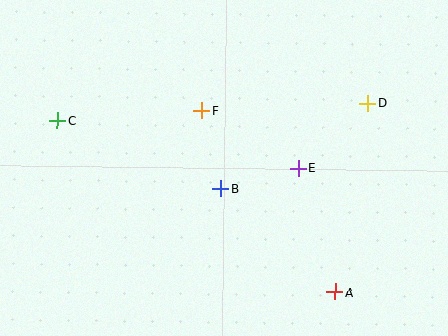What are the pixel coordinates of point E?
Point E is at (298, 168).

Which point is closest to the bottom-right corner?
Point A is closest to the bottom-right corner.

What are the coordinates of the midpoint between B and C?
The midpoint between B and C is at (139, 155).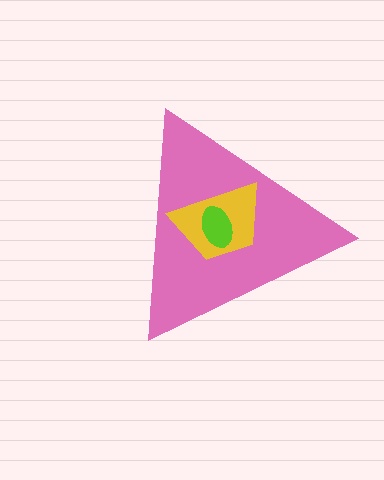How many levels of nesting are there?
3.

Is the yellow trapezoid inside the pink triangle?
Yes.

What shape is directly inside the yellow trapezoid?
The lime ellipse.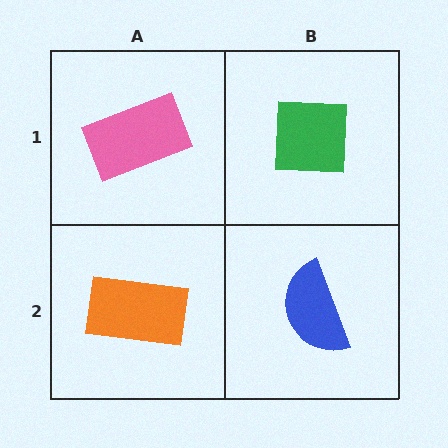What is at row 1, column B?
A green square.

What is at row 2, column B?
A blue semicircle.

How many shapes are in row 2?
2 shapes.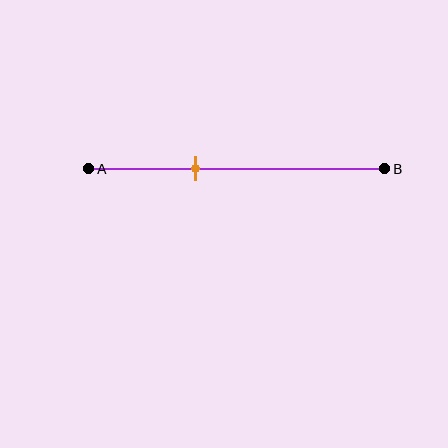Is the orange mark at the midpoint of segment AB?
No, the mark is at about 35% from A, not at the 50% midpoint.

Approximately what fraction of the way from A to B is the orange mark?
The orange mark is approximately 35% of the way from A to B.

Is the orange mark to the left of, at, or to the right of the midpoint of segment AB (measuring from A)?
The orange mark is to the left of the midpoint of segment AB.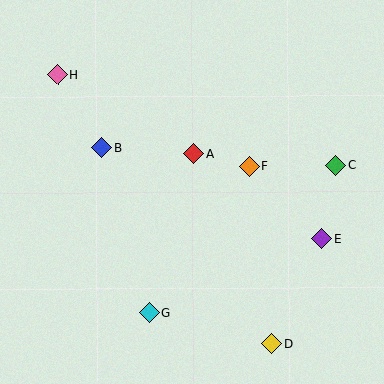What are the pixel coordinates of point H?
Point H is at (58, 74).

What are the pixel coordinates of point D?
Point D is at (271, 343).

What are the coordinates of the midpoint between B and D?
The midpoint between B and D is at (187, 246).